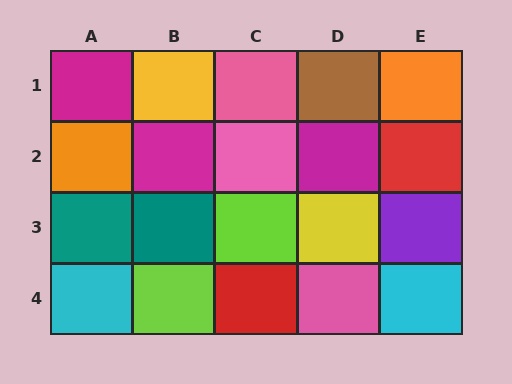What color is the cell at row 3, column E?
Purple.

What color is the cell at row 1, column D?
Brown.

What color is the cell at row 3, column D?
Yellow.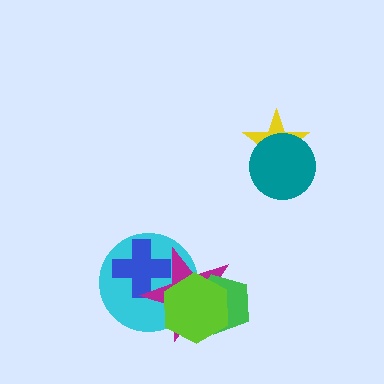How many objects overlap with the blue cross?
2 objects overlap with the blue cross.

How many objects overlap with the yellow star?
1 object overlaps with the yellow star.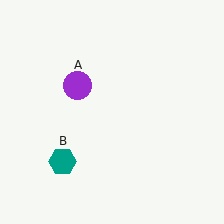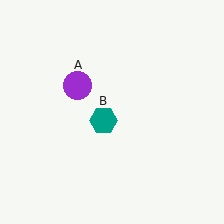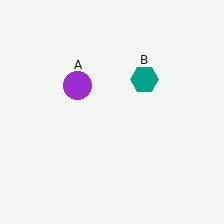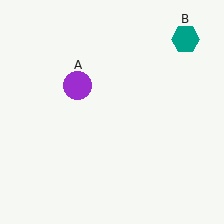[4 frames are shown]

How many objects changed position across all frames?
1 object changed position: teal hexagon (object B).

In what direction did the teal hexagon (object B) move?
The teal hexagon (object B) moved up and to the right.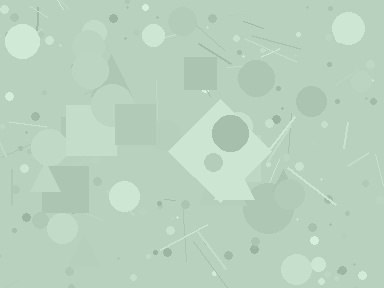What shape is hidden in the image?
A diamond is hidden in the image.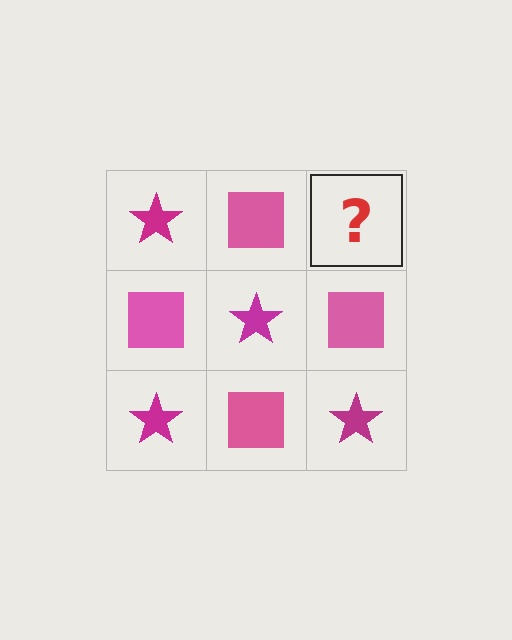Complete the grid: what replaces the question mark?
The question mark should be replaced with a magenta star.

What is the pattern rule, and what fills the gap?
The rule is that it alternates magenta star and pink square in a checkerboard pattern. The gap should be filled with a magenta star.